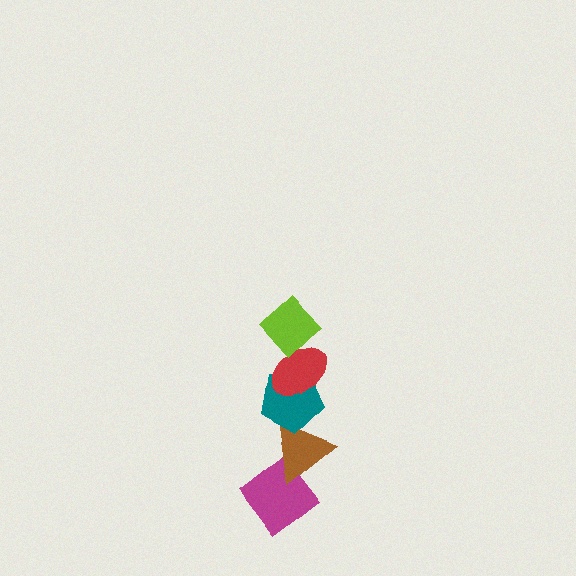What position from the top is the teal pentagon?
The teal pentagon is 3rd from the top.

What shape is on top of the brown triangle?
The teal pentagon is on top of the brown triangle.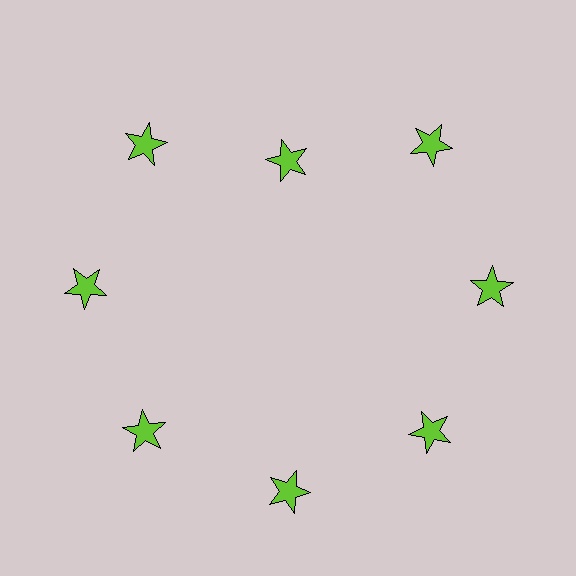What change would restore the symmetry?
The symmetry would be restored by moving it outward, back onto the ring so that all 8 stars sit at equal angles and equal distance from the center.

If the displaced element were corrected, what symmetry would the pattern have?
It would have 8-fold rotational symmetry — the pattern would map onto itself every 45 degrees.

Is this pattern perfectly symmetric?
No. The 8 lime stars are arranged in a ring, but one element near the 12 o'clock position is pulled inward toward the center, breaking the 8-fold rotational symmetry.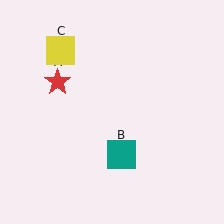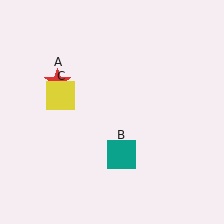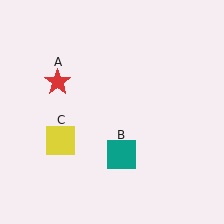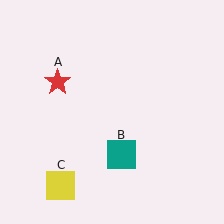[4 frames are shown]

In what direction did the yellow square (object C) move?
The yellow square (object C) moved down.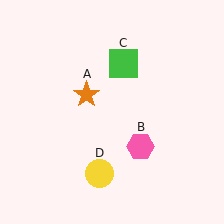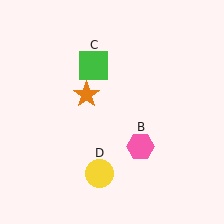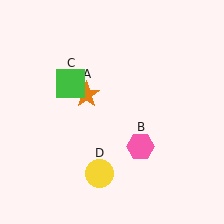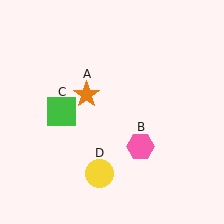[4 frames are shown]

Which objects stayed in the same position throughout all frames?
Orange star (object A) and pink hexagon (object B) and yellow circle (object D) remained stationary.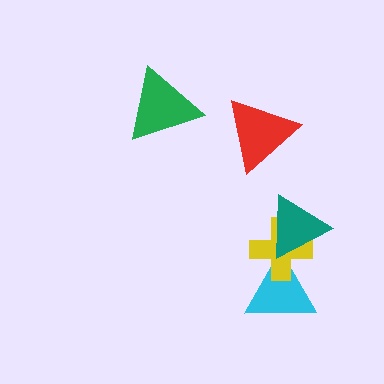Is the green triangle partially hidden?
No, no other shape covers it.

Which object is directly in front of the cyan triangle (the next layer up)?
The yellow cross is directly in front of the cyan triangle.